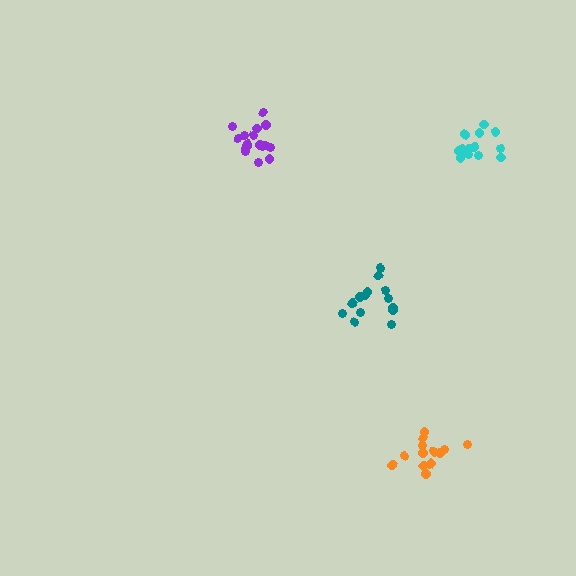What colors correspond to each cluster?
The clusters are colored: orange, cyan, teal, purple.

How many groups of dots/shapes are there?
There are 4 groups.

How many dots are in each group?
Group 1: 16 dots, Group 2: 14 dots, Group 3: 14 dots, Group 4: 17 dots (61 total).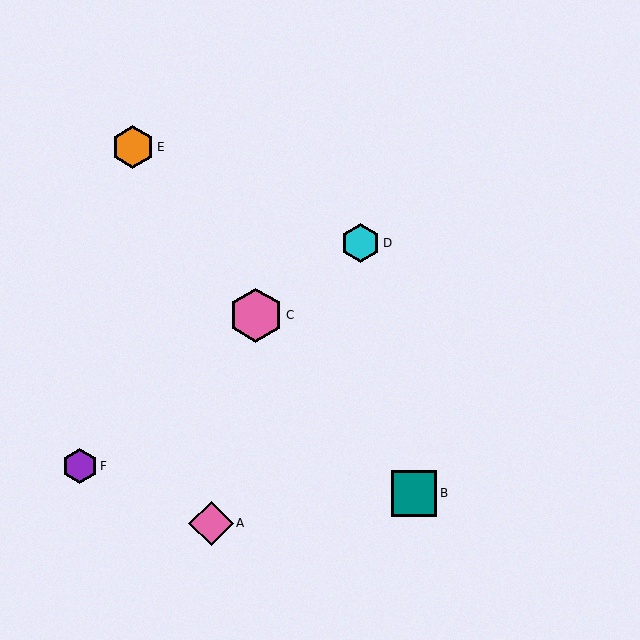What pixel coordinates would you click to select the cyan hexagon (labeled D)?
Click at (360, 243) to select the cyan hexagon D.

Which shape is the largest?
The pink hexagon (labeled C) is the largest.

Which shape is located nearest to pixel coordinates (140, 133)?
The orange hexagon (labeled E) at (133, 147) is nearest to that location.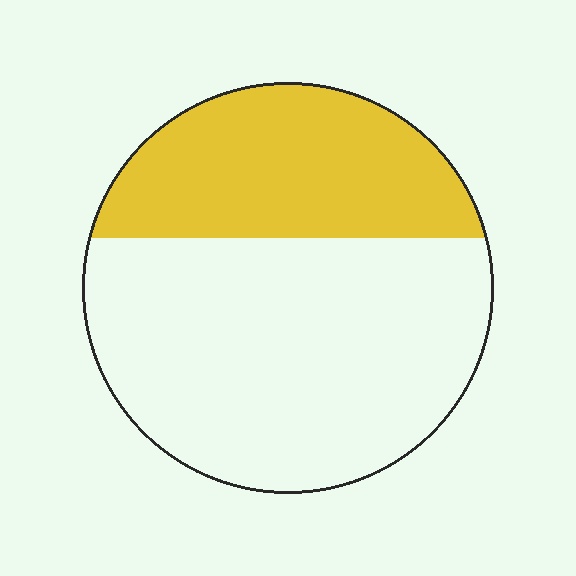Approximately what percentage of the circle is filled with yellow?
Approximately 35%.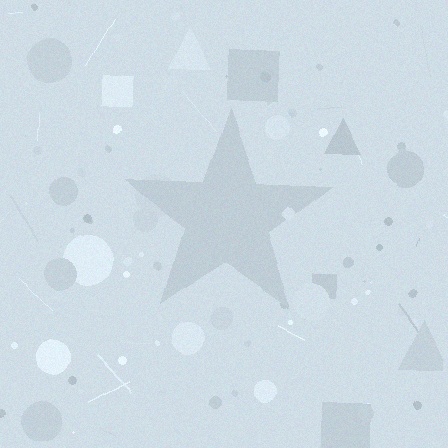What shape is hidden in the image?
A star is hidden in the image.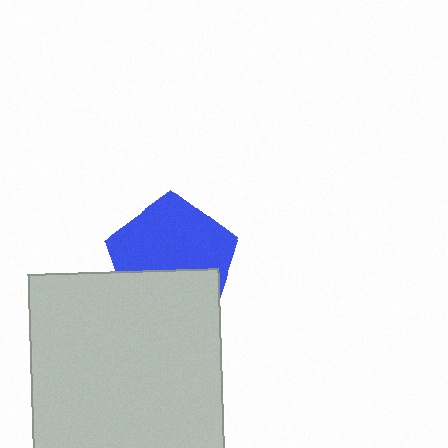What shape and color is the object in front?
The object in front is a light gray square.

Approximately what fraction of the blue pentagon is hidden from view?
Roughly 39% of the blue pentagon is hidden behind the light gray square.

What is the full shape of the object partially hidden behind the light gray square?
The partially hidden object is a blue pentagon.